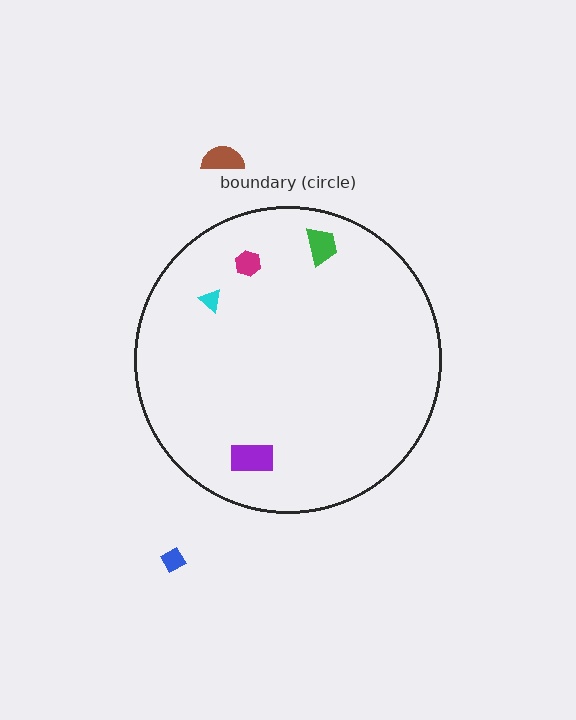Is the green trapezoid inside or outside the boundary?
Inside.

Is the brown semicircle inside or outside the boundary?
Outside.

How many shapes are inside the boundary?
4 inside, 2 outside.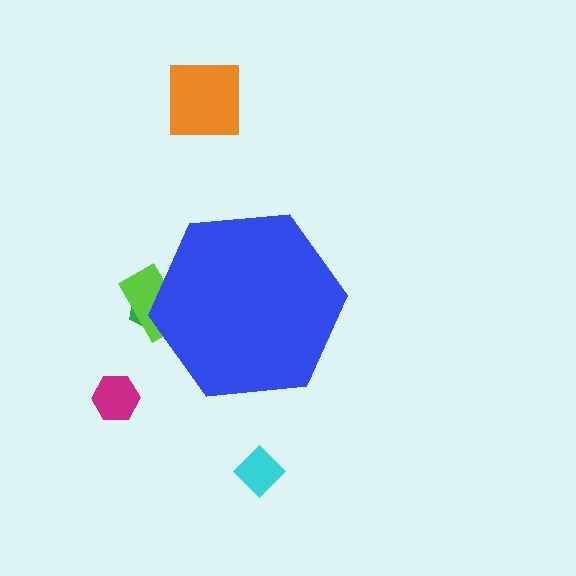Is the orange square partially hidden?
No, the orange square is fully visible.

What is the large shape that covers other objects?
A blue hexagon.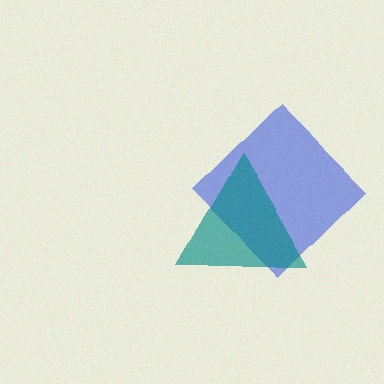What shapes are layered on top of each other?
The layered shapes are: a blue diamond, a teal triangle.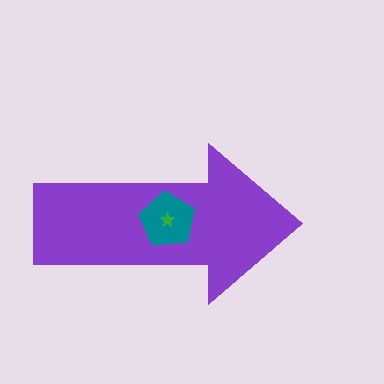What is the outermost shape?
The purple arrow.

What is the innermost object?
The green star.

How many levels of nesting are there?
3.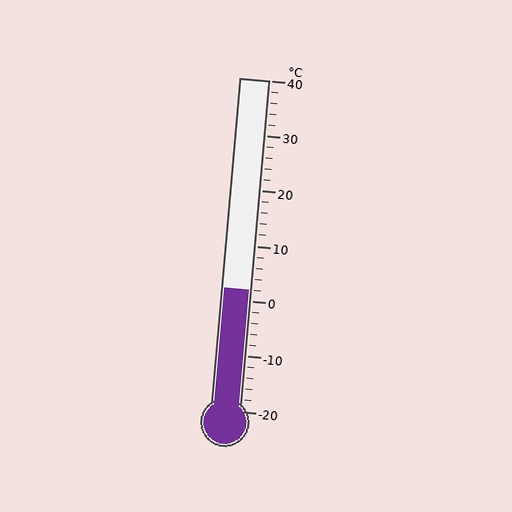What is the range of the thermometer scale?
The thermometer scale ranges from -20°C to 40°C.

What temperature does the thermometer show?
The thermometer shows approximately 2°C.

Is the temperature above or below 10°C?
The temperature is below 10°C.